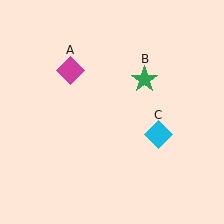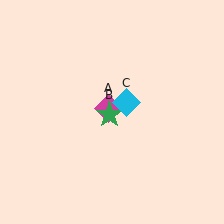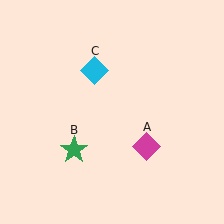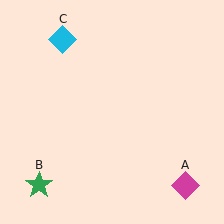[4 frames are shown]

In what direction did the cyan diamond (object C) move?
The cyan diamond (object C) moved up and to the left.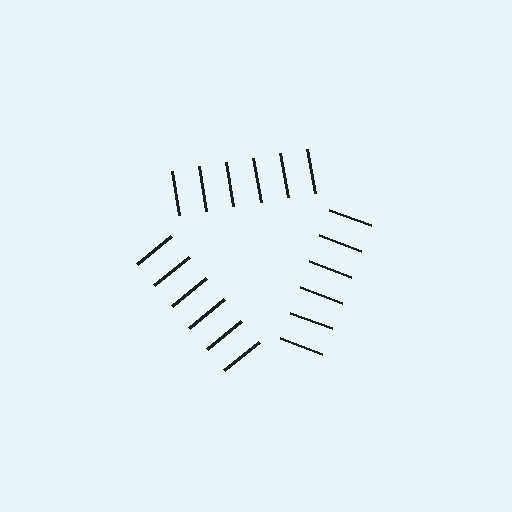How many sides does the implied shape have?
3 sides — the line-ends trace a triangle.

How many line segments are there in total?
18 — 6 along each of the 3 edges.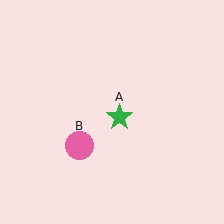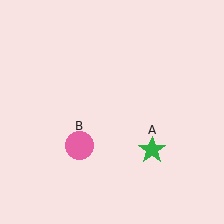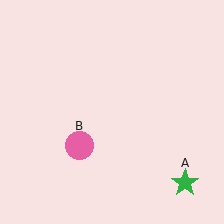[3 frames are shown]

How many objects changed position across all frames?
1 object changed position: green star (object A).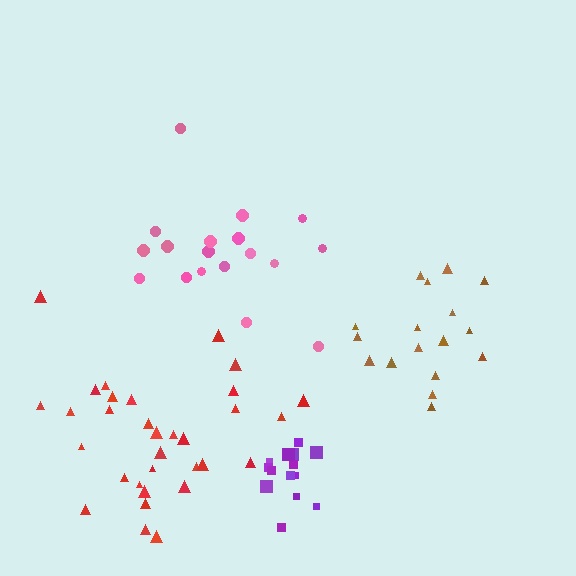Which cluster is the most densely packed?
Purple.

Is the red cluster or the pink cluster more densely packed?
Red.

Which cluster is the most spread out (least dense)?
Pink.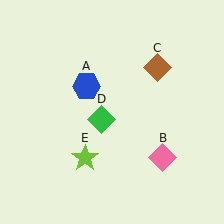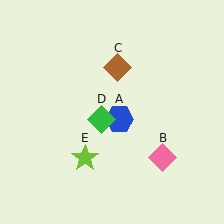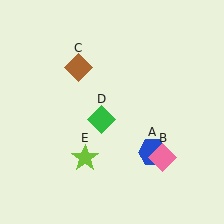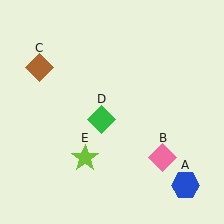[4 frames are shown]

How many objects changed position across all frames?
2 objects changed position: blue hexagon (object A), brown diamond (object C).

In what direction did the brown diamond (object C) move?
The brown diamond (object C) moved left.